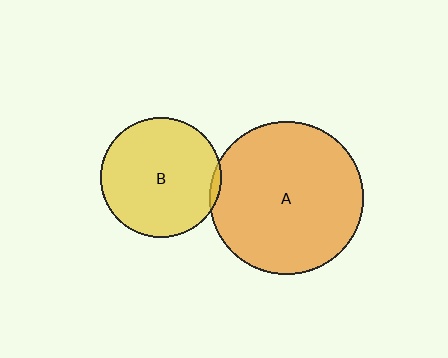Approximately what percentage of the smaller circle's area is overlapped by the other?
Approximately 5%.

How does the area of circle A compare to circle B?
Approximately 1.6 times.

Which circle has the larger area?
Circle A (orange).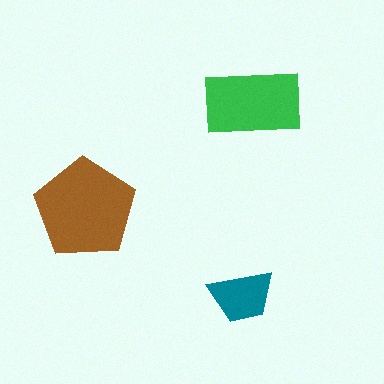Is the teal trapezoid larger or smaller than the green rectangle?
Smaller.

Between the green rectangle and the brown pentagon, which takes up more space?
The brown pentagon.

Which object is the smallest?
The teal trapezoid.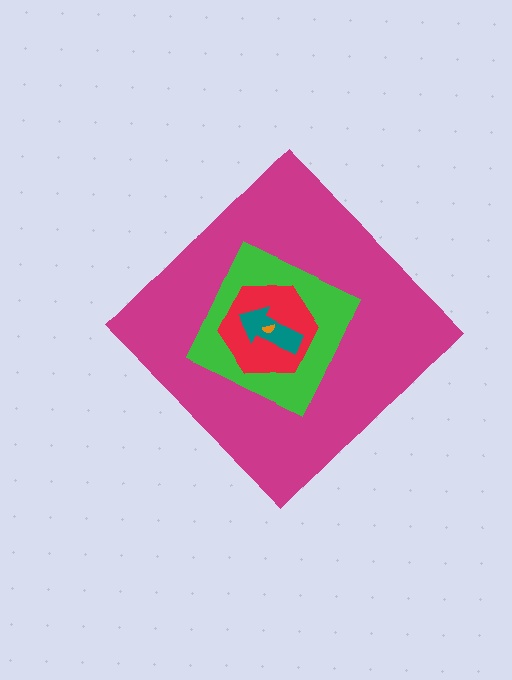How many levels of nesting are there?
5.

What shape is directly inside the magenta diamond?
The green square.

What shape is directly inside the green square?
The red hexagon.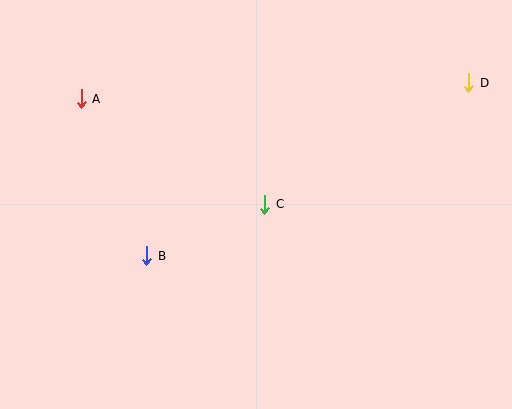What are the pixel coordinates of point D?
Point D is at (469, 83).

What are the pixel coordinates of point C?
Point C is at (265, 204).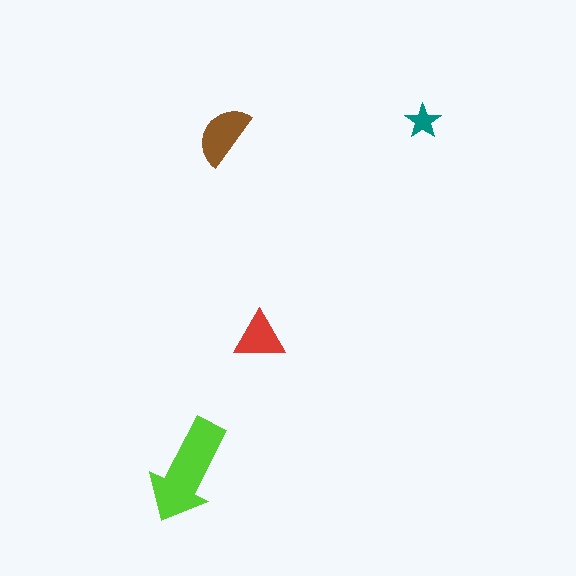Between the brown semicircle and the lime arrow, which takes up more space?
The lime arrow.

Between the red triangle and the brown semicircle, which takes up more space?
The brown semicircle.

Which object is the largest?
The lime arrow.